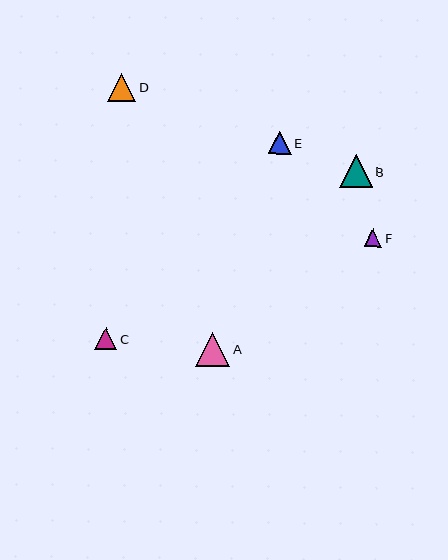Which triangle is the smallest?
Triangle F is the smallest with a size of approximately 18 pixels.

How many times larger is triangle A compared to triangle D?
Triangle A is approximately 1.2 times the size of triangle D.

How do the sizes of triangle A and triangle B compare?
Triangle A and triangle B are approximately the same size.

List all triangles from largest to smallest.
From largest to smallest: A, B, D, E, C, F.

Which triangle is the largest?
Triangle A is the largest with a size of approximately 34 pixels.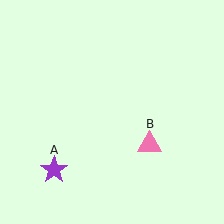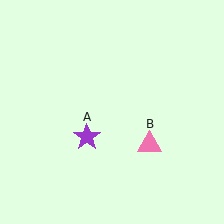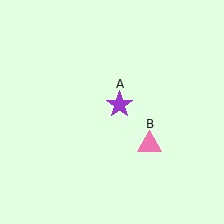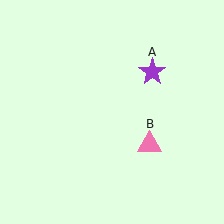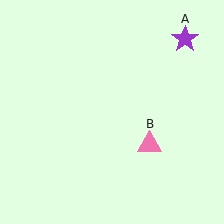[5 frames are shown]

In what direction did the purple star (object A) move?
The purple star (object A) moved up and to the right.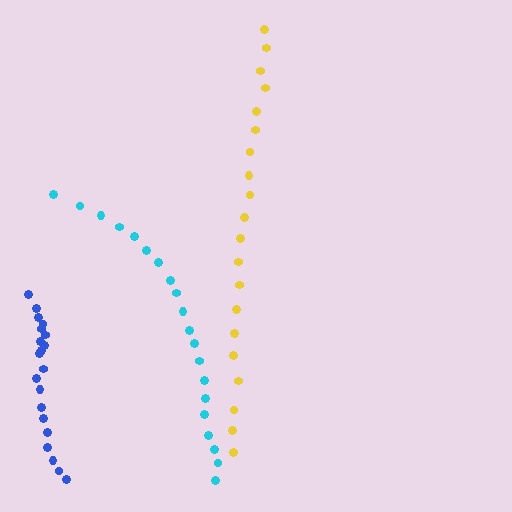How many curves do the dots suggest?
There are 3 distinct paths.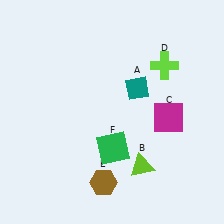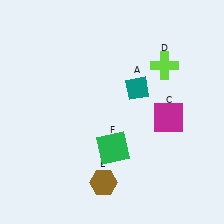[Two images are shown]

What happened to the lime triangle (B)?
The lime triangle (B) was removed in Image 2. It was in the bottom-right area of Image 1.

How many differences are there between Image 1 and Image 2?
There is 1 difference between the two images.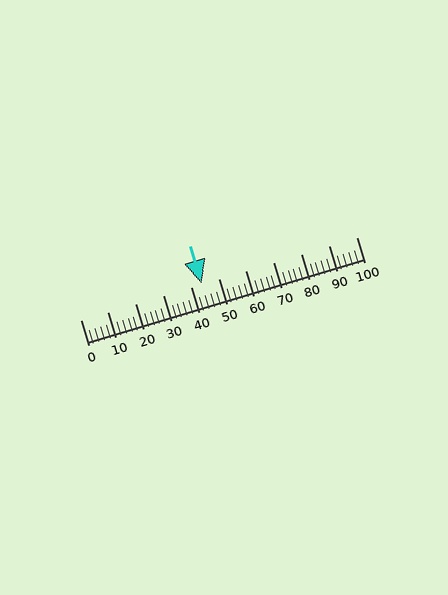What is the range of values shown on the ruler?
The ruler shows values from 0 to 100.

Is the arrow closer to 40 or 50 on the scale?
The arrow is closer to 40.